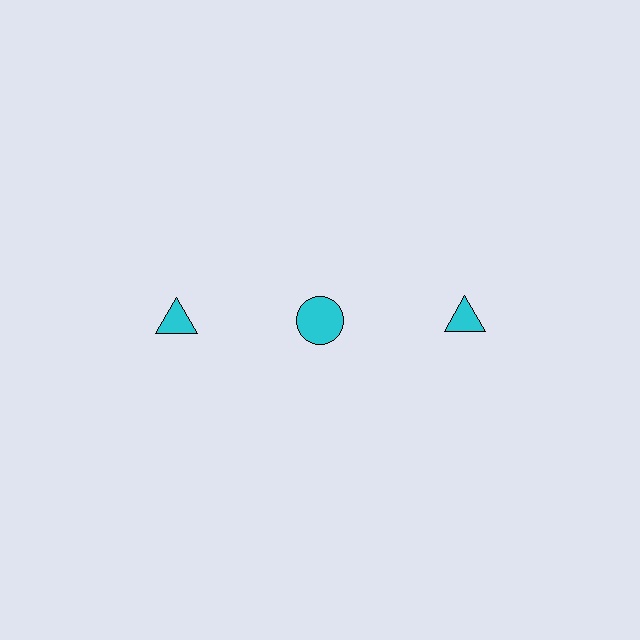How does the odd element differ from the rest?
It has a different shape: circle instead of triangle.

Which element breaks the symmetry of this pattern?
The cyan circle in the top row, second from left column breaks the symmetry. All other shapes are cyan triangles.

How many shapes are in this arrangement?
There are 3 shapes arranged in a grid pattern.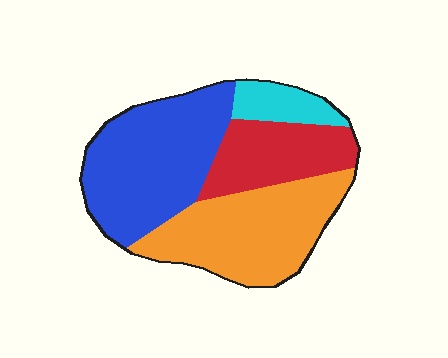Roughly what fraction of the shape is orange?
Orange covers 34% of the shape.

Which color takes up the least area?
Cyan, at roughly 10%.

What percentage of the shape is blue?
Blue takes up about three eighths (3/8) of the shape.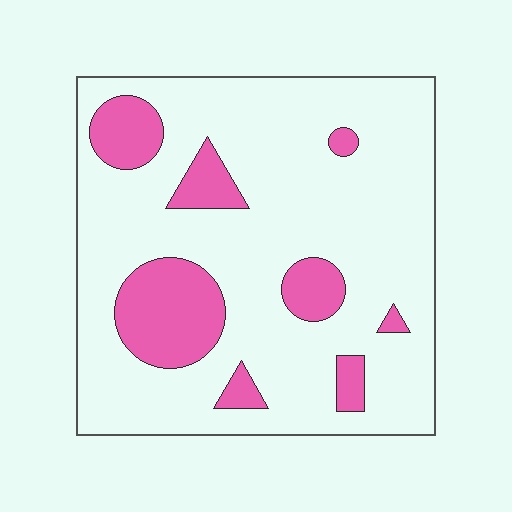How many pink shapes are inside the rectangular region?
8.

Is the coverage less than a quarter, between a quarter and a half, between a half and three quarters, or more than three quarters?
Less than a quarter.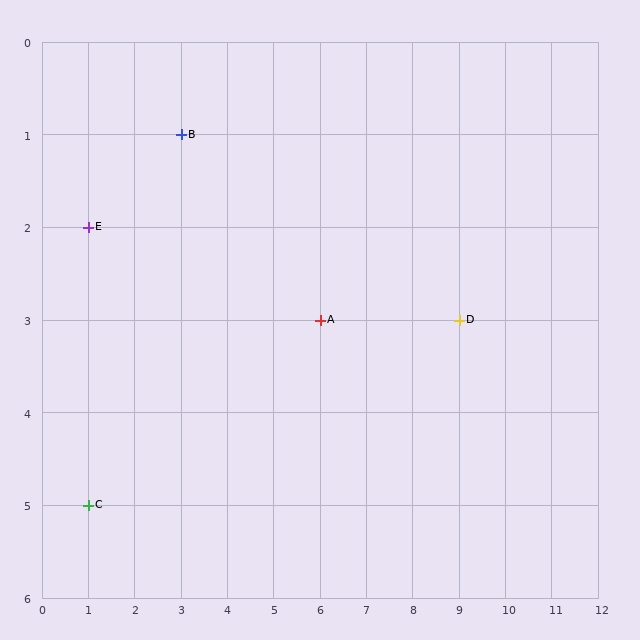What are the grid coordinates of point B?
Point B is at grid coordinates (3, 1).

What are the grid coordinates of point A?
Point A is at grid coordinates (6, 3).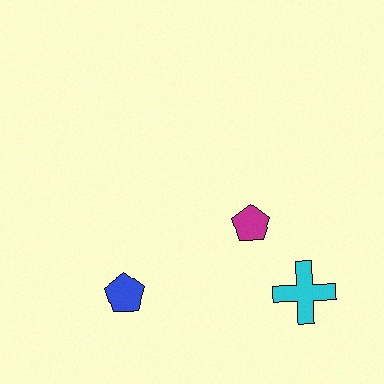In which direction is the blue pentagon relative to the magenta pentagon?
The blue pentagon is to the left of the magenta pentagon.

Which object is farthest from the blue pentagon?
The cyan cross is farthest from the blue pentagon.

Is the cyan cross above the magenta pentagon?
No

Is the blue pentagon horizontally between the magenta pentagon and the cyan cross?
No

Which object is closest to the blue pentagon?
The magenta pentagon is closest to the blue pentagon.